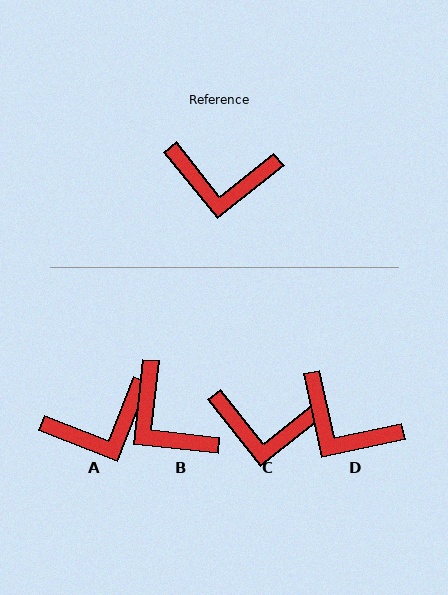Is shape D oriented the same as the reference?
No, it is off by about 26 degrees.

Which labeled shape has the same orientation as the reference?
C.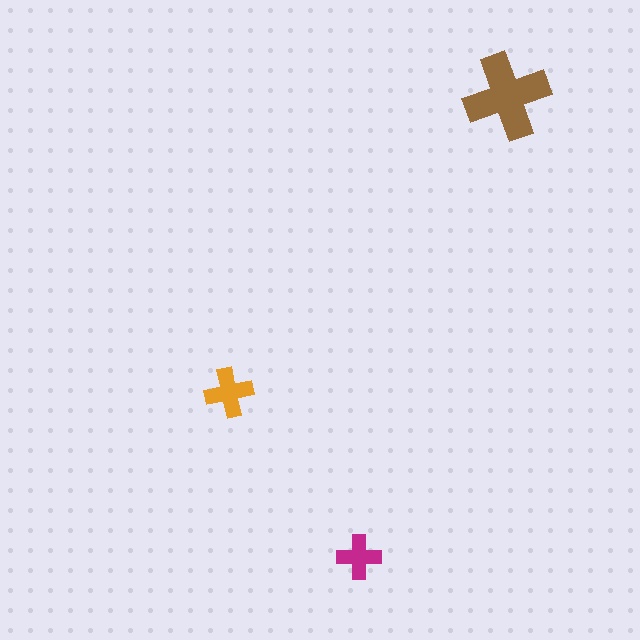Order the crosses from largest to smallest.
the brown one, the orange one, the magenta one.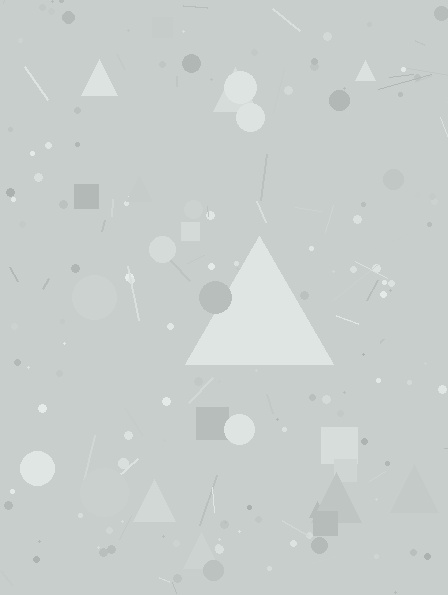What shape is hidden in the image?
A triangle is hidden in the image.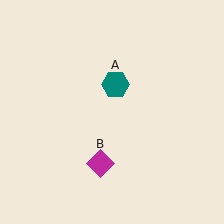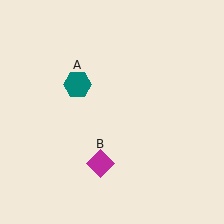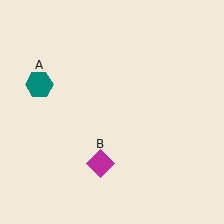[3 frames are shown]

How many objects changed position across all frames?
1 object changed position: teal hexagon (object A).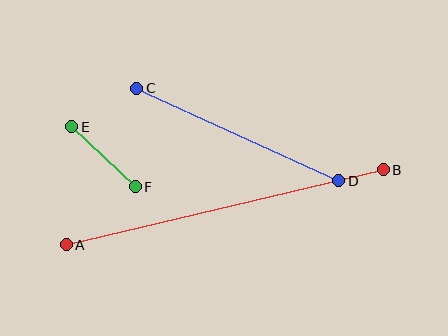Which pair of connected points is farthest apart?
Points A and B are farthest apart.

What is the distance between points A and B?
The distance is approximately 325 pixels.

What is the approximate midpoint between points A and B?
The midpoint is at approximately (225, 207) pixels.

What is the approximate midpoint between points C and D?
The midpoint is at approximately (238, 135) pixels.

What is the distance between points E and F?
The distance is approximately 87 pixels.